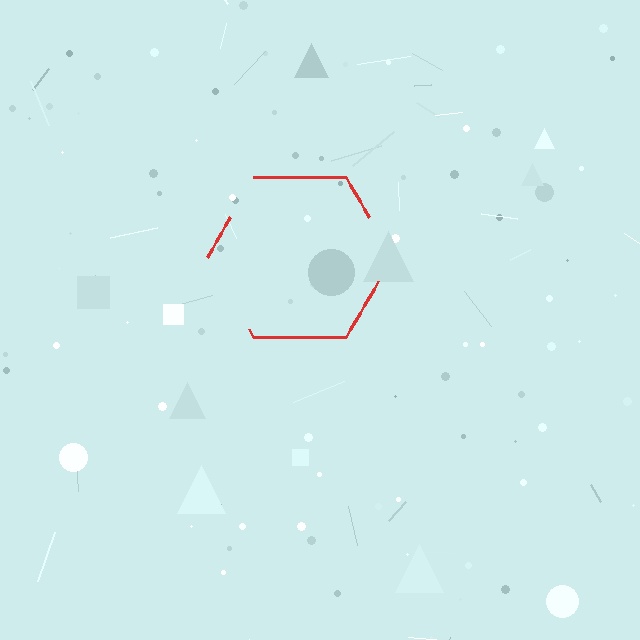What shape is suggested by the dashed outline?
The dashed outline suggests a hexagon.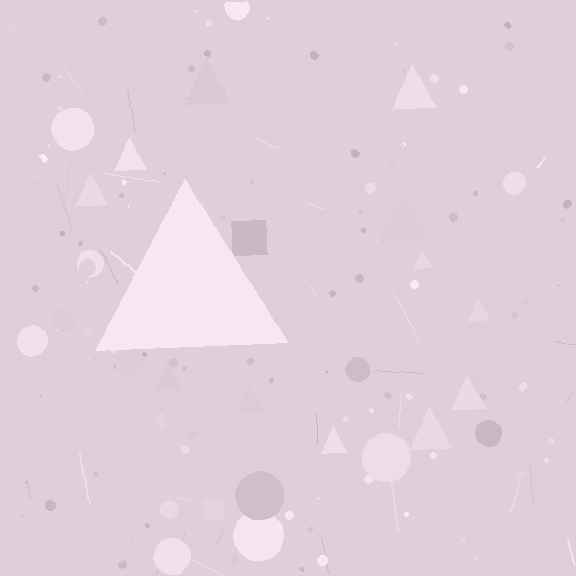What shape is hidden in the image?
A triangle is hidden in the image.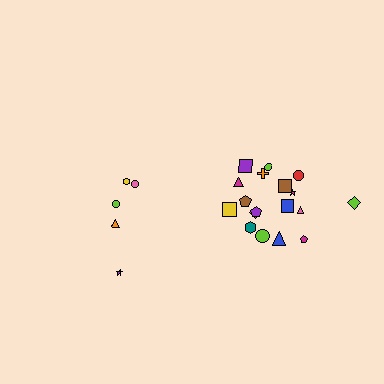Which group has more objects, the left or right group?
The right group.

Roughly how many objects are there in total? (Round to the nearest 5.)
Roughly 25 objects in total.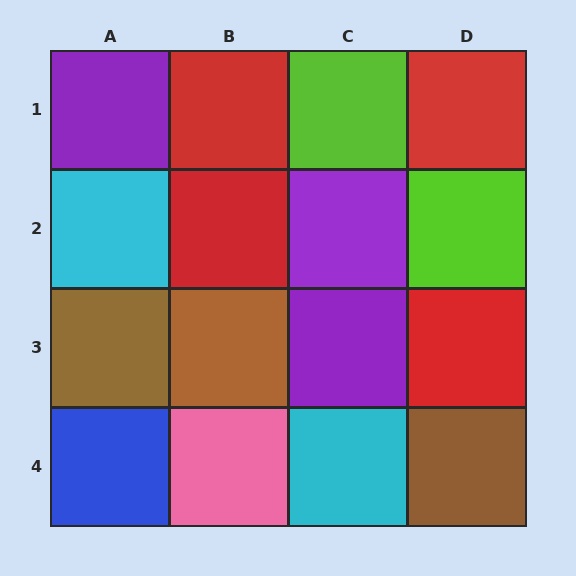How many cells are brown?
3 cells are brown.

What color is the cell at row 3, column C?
Purple.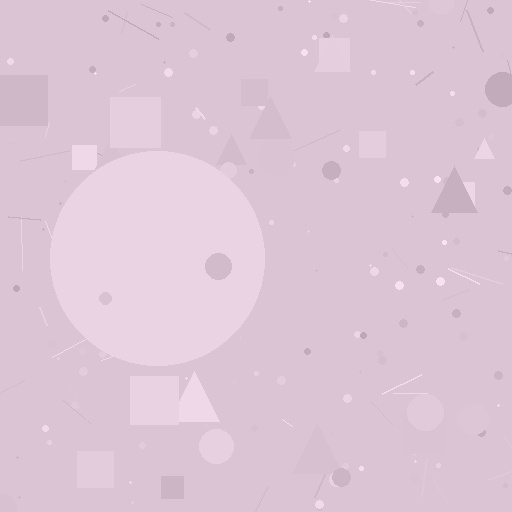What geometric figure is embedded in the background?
A circle is embedded in the background.